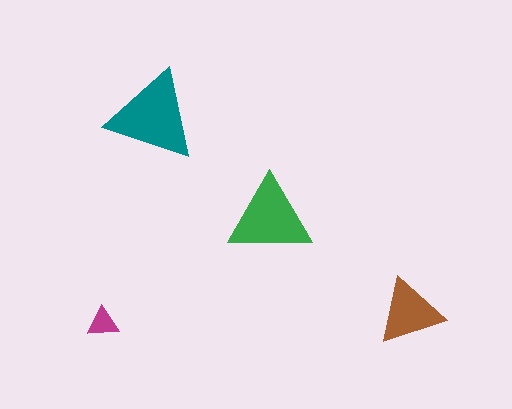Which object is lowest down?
The magenta triangle is bottommost.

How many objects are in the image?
There are 4 objects in the image.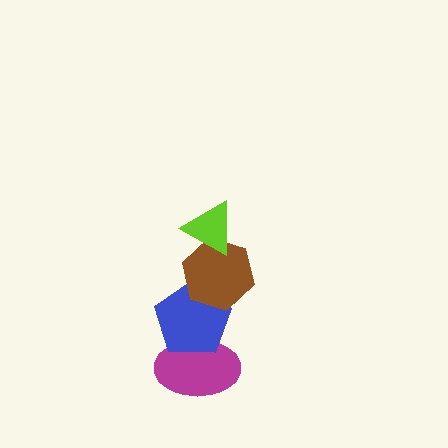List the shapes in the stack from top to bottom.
From top to bottom: the lime triangle, the brown hexagon, the blue pentagon, the magenta ellipse.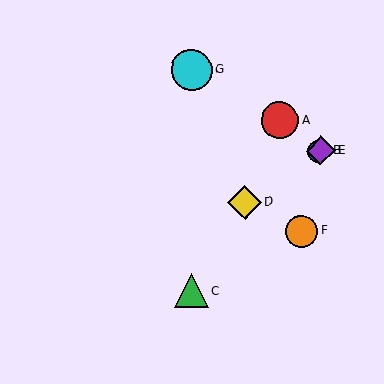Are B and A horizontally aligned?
No, B is at y≈151 and A is at y≈120.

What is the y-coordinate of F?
Object F is at y≈231.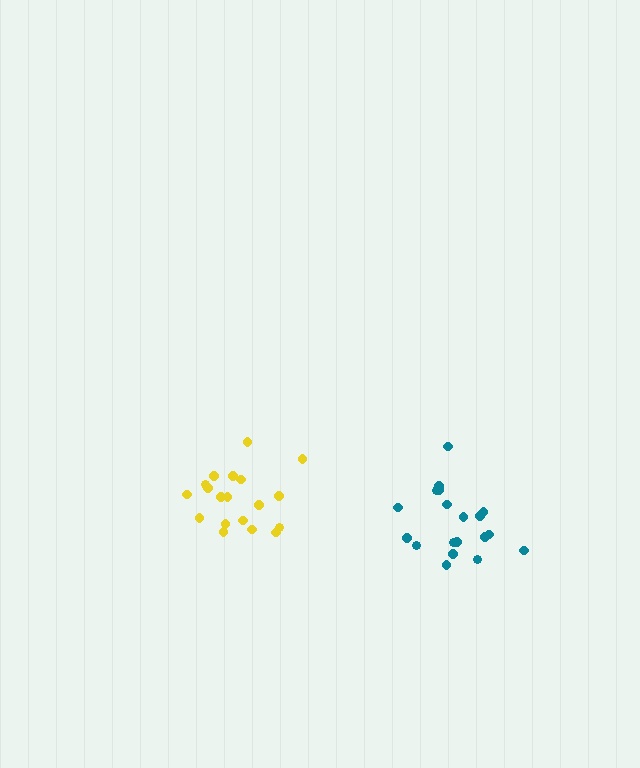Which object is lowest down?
The teal cluster is bottommost.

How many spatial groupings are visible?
There are 2 spatial groupings.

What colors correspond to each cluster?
The clusters are colored: yellow, teal.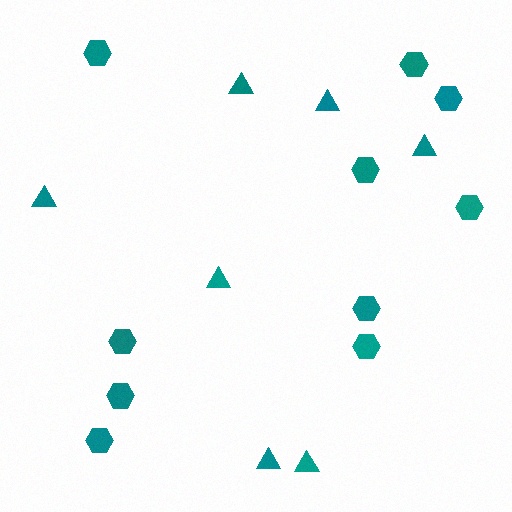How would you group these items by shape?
There are 2 groups: one group of triangles (7) and one group of hexagons (10).